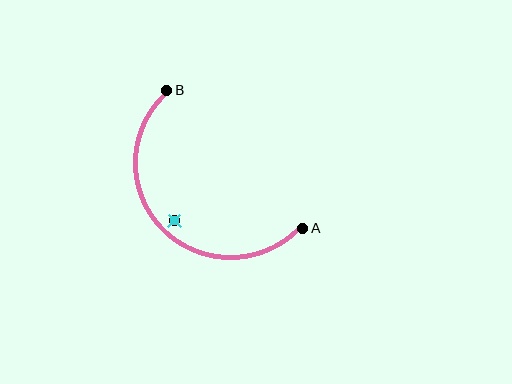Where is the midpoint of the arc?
The arc midpoint is the point on the curve farthest from the straight line joining A and B. It sits below and to the left of that line.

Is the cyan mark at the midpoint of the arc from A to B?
No — the cyan mark does not lie on the arc at all. It sits slightly inside the curve.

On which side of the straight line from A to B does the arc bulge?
The arc bulges below and to the left of the straight line connecting A and B.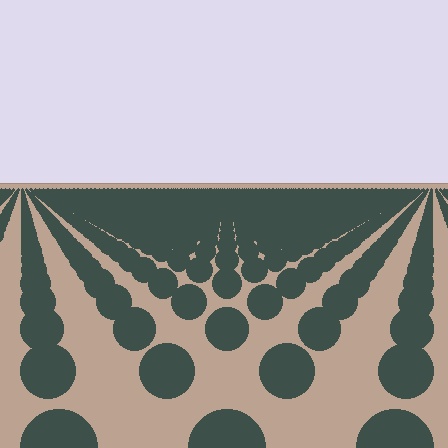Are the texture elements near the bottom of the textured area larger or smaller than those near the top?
Larger. Near the bottom, elements are closer to the viewer and appear at a bigger on-screen size.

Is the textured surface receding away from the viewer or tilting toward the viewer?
The surface is receding away from the viewer. Texture elements get smaller and denser toward the top.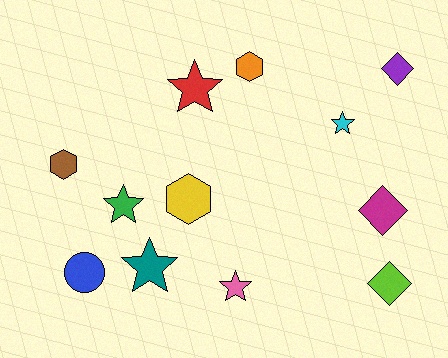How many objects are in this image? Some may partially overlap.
There are 12 objects.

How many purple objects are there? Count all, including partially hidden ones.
There is 1 purple object.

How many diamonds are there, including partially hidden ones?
There are 3 diamonds.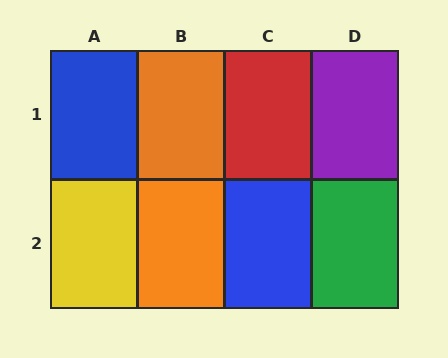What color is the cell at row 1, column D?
Purple.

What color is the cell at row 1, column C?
Red.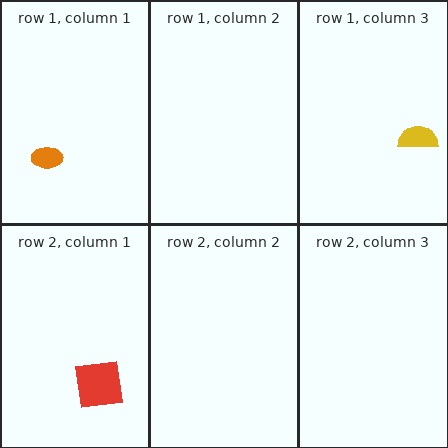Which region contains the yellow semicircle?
The row 1, column 3 region.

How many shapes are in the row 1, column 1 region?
1.